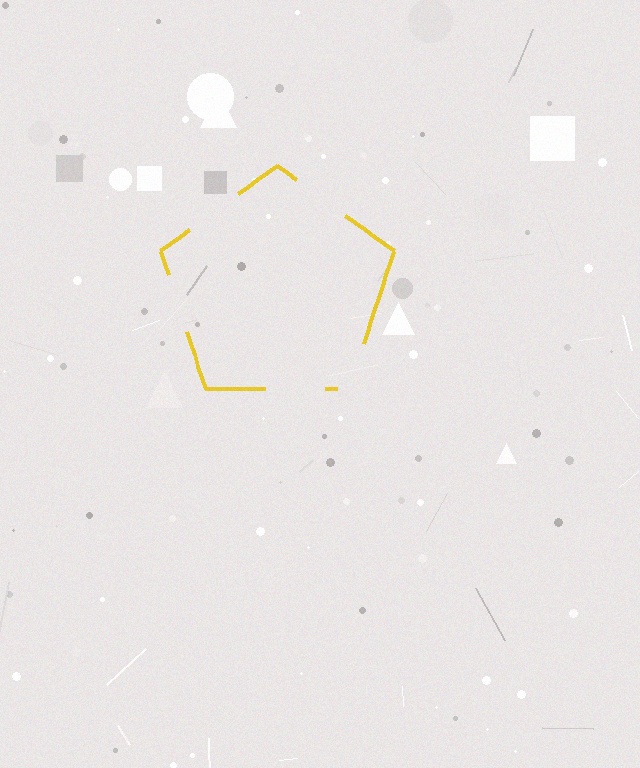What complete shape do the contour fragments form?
The contour fragments form a pentagon.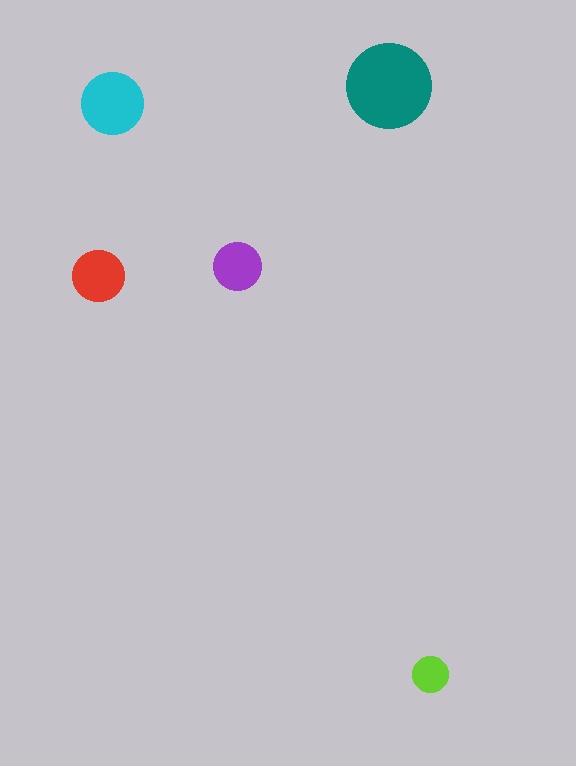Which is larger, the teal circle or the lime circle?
The teal one.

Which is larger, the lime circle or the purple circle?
The purple one.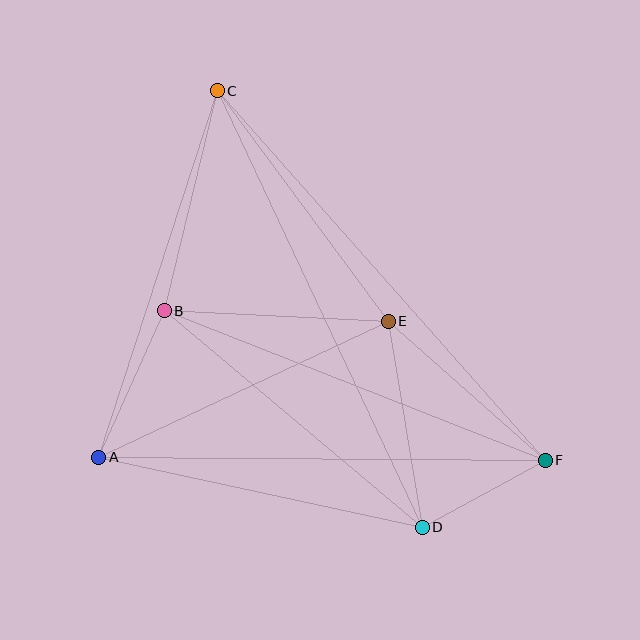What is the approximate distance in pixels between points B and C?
The distance between B and C is approximately 226 pixels.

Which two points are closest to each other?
Points D and F are closest to each other.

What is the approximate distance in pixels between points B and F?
The distance between B and F is approximately 409 pixels.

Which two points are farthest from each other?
Points C and F are farthest from each other.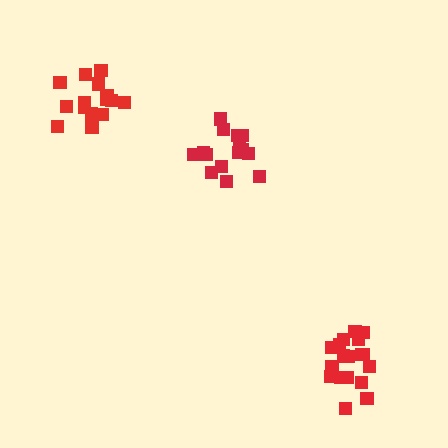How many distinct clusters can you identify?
There are 3 distinct clusters.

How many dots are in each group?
Group 1: 15 dots, Group 2: 15 dots, Group 3: 19 dots (49 total).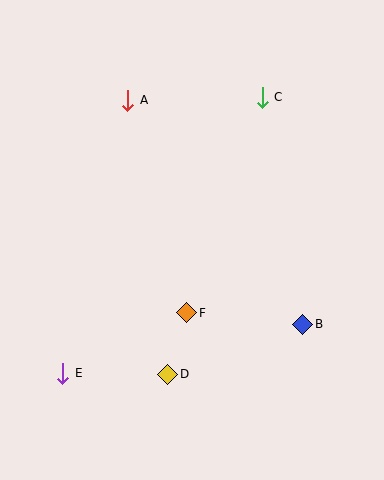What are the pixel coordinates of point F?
Point F is at (187, 313).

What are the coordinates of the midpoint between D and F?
The midpoint between D and F is at (177, 344).